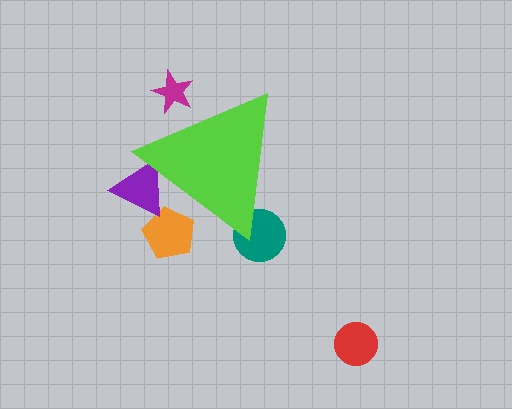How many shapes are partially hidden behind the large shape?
4 shapes are partially hidden.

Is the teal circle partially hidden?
Yes, the teal circle is partially hidden behind the lime triangle.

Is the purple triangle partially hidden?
Yes, the purple triangle is partially hidden behind the lime triangle.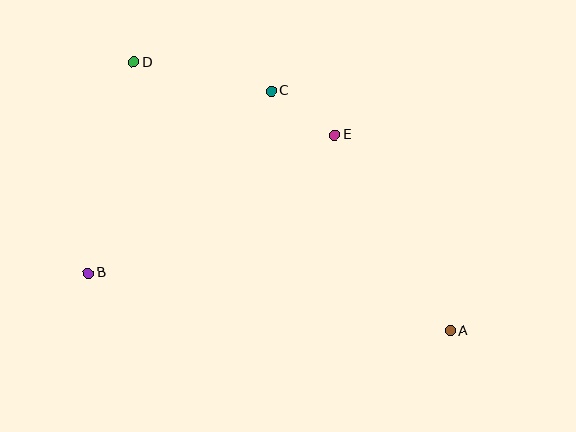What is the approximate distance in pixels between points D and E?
The distance between D and E is approximately 213 pixels.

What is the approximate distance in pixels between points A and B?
The distance between A and B is approximately 366 pixels.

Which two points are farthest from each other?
Points A and D are farthest from each other.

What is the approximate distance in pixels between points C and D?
The distance between C and D is approximately 140 pixels.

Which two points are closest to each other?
Points C and E are closest to each other.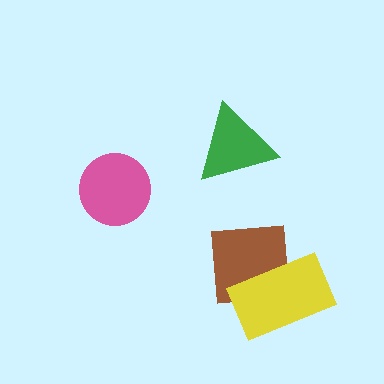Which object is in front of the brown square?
The yellow rectangle is in front of the brown square.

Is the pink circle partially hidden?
No, no other shape covers it.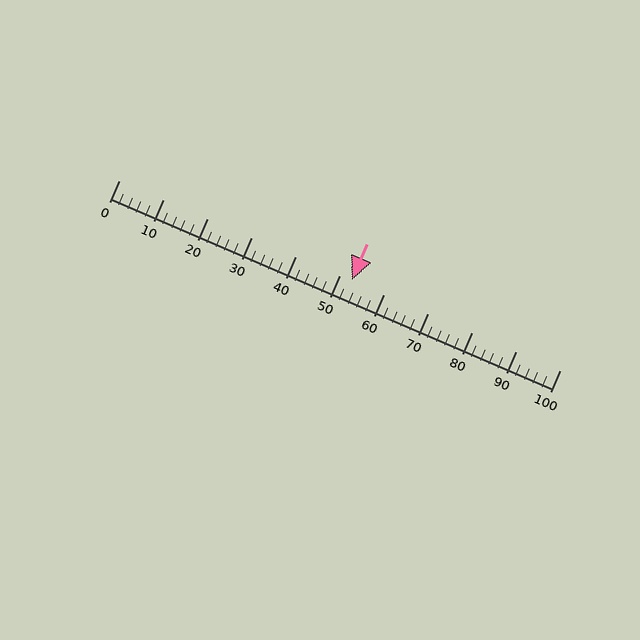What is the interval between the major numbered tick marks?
The major tick marks are spaced 10 units apart.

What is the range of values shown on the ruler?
The ruler shows values from 0 to 100.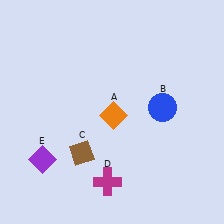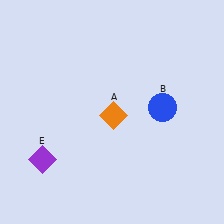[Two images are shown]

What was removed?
The brown diamond (C), the magenta cross (D) were removed in Image 2.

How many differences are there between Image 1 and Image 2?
There are 2 differences between the two images.